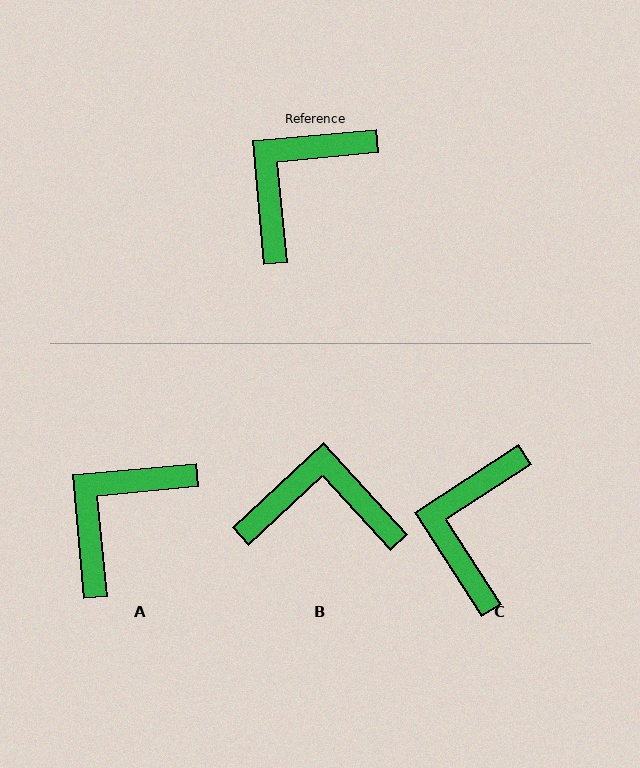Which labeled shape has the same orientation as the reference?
A.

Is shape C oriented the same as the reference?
No, it is off by about 27 degrees.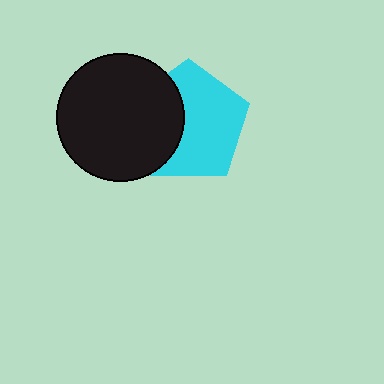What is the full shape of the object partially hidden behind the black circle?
The partially hidden object is a cyan pentagon.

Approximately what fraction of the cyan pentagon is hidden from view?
Roughly 37% of the cyan pentagon is hidden behind the black circle.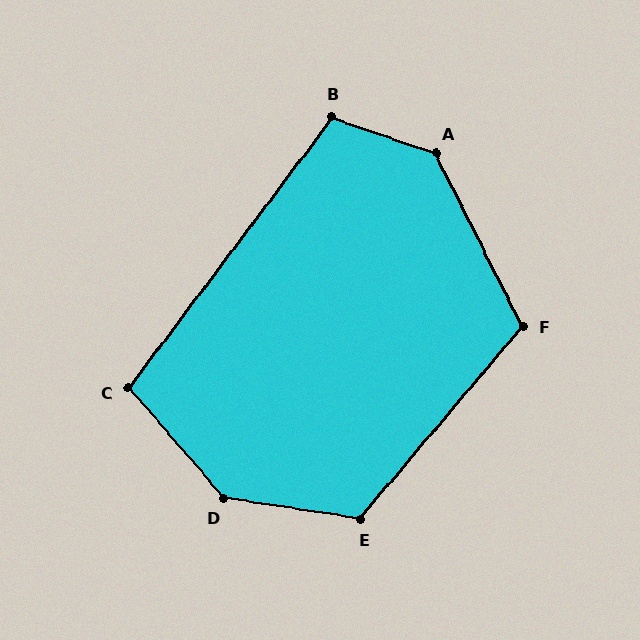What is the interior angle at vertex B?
Approximately 108 degrees (obtuse).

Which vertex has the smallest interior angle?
C, at approximately 103 degrees.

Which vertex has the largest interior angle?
D, at approximately 139 degrees.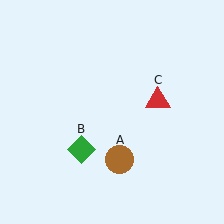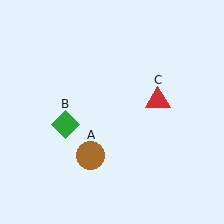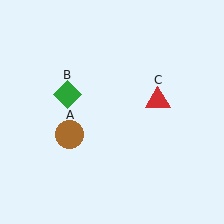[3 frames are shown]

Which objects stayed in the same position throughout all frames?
Red triangle (object C) remained stationary.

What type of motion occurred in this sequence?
The brown circle (object A), green diamond (object B) rotated clockwise around the center of the scene.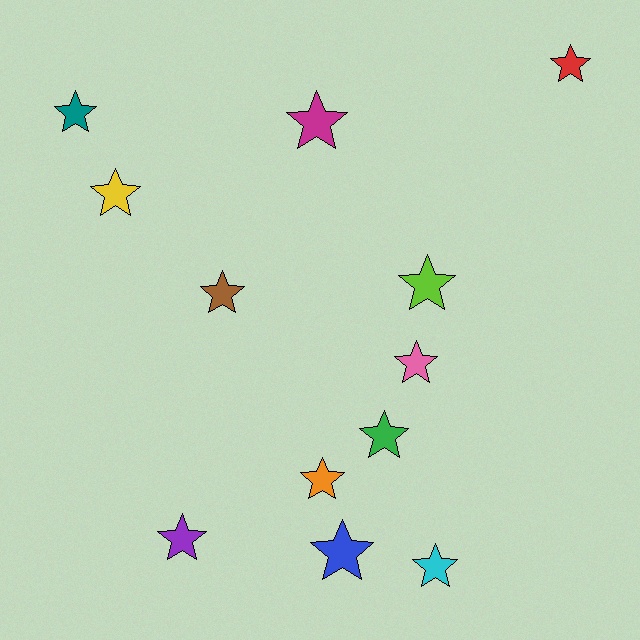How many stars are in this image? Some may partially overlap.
There are 12 stars.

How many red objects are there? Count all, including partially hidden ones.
There is 1 red object.